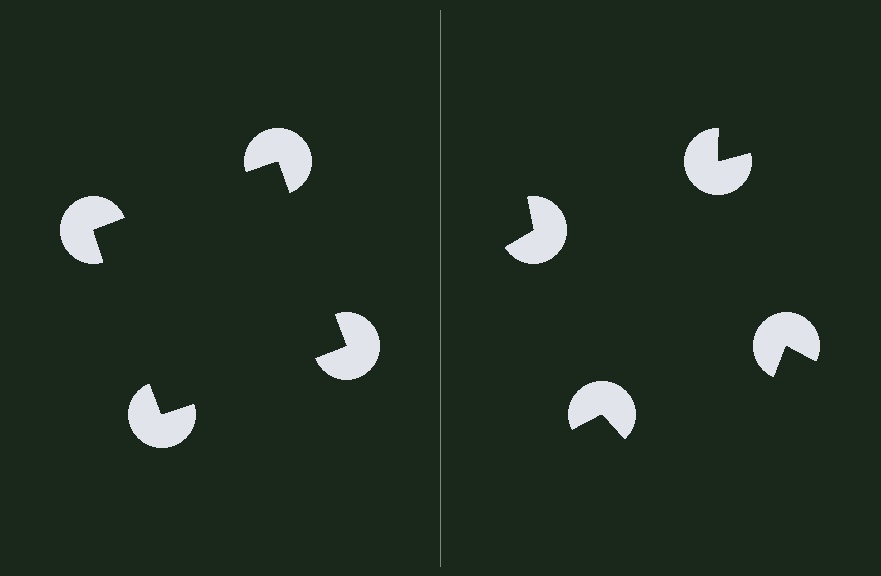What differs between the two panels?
The pac-man discs are positioned identically on both sides; only the wedge orientations differ. On the left they align to a square; on the right they are misaligned.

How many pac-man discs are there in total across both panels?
8 — 4 on each side.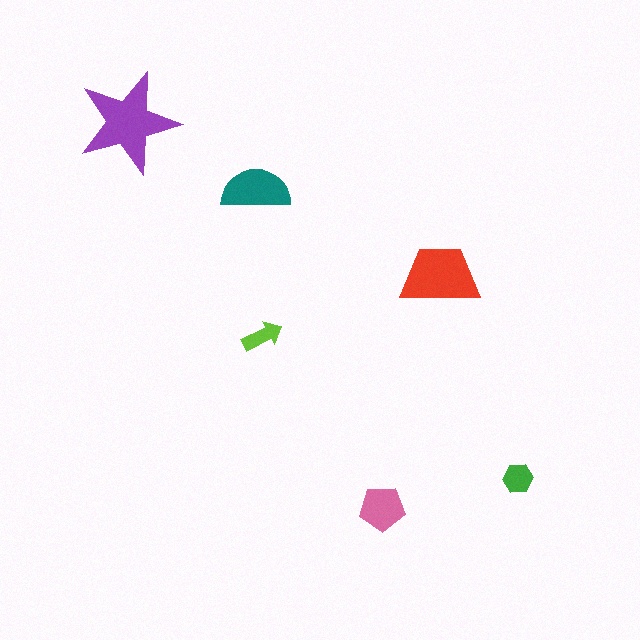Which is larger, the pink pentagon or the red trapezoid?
The red trapezoid.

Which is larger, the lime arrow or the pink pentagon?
The pink pentagon.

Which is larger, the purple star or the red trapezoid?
The purple star.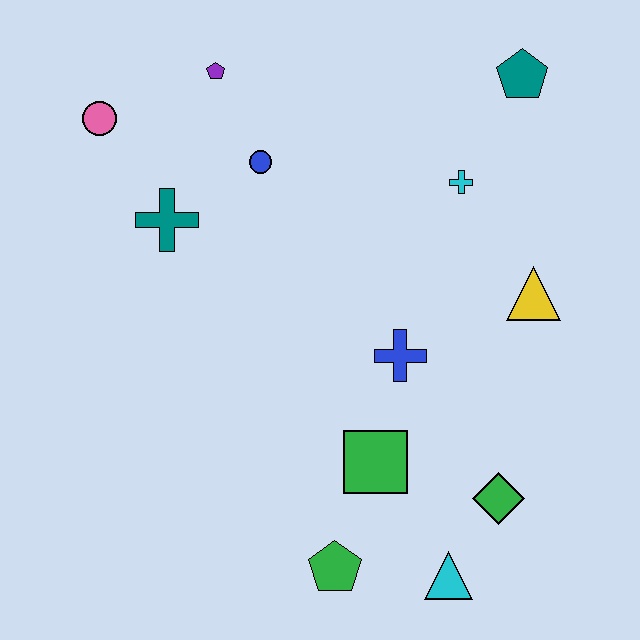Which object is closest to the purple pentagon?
The blue circle is closest to the purple pentagon.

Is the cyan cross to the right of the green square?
Yes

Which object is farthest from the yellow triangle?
The pink circle is farthest from the yellow triangle.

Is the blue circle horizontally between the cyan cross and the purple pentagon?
Yes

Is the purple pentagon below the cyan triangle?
No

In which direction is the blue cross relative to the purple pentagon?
The blue cross is below the purple pentagon.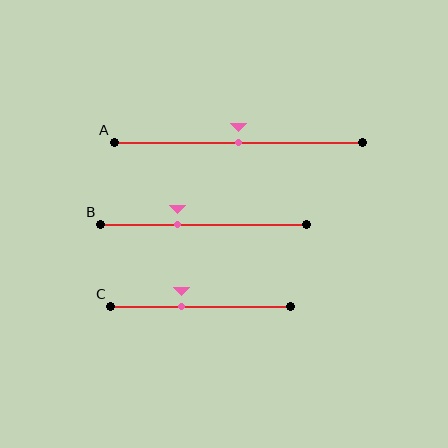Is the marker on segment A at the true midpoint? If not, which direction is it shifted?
Yes, the marker on segment A is at the true midpoint.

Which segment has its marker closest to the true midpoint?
Segment A has its marker closest to the true midpoint.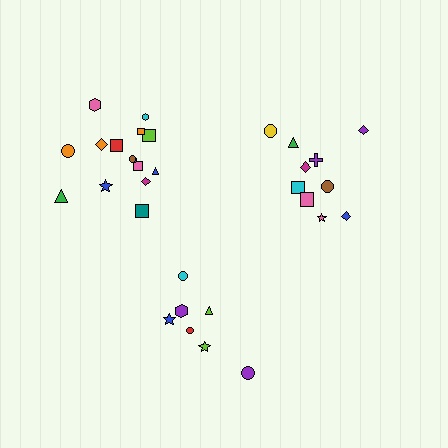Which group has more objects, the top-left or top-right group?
The top-left group.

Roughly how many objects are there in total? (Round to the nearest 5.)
Roughly 30 objects in total.